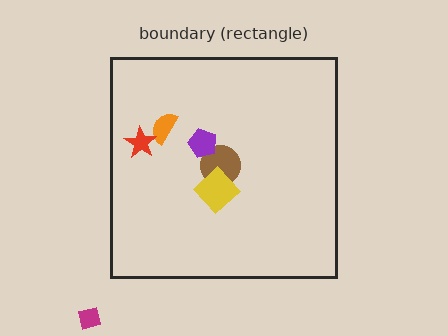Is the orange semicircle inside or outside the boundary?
Inside.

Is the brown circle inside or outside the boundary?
Inside.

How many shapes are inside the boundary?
5 inside, 1 outside.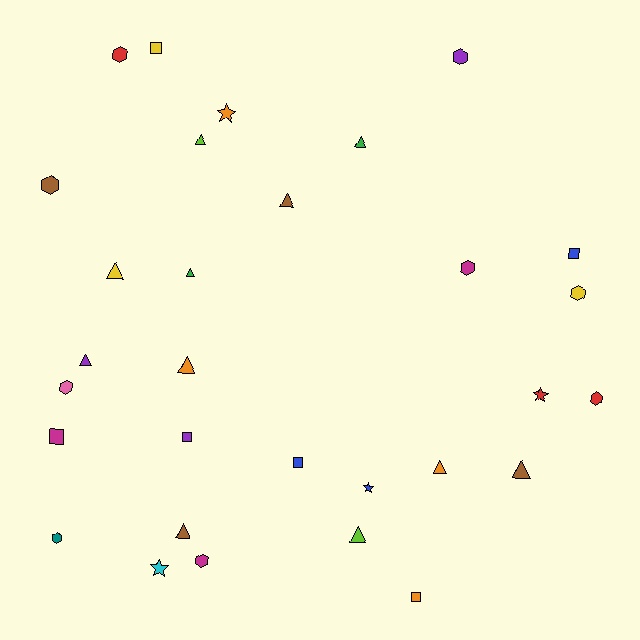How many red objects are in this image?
There are 3 red objects.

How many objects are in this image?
There are 30 objects.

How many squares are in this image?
There are 6 squares.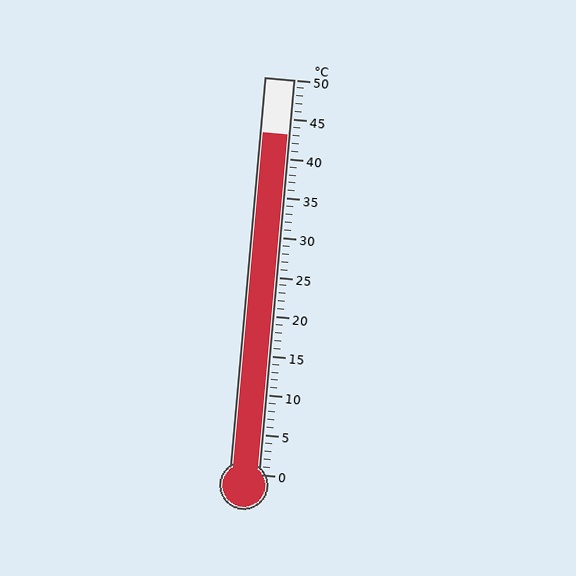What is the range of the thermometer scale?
The thermometer scale ranges from 0°C to 50°C.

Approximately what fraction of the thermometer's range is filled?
The thermometer is filled to approximately 85% of its range.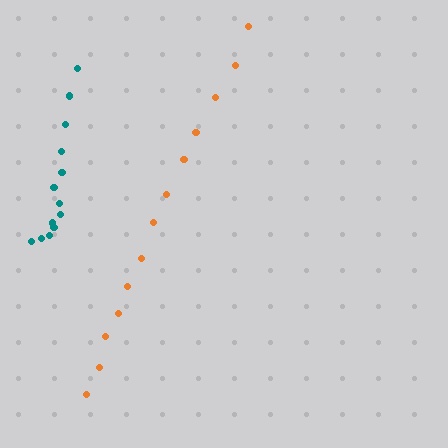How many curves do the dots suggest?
There are 2 distinct paths.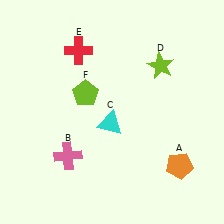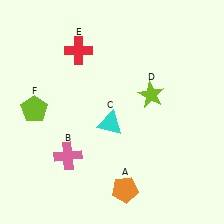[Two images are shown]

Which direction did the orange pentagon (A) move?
The orange pentagon (A) moved left.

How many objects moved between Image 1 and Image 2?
3 objects moved between the two images.